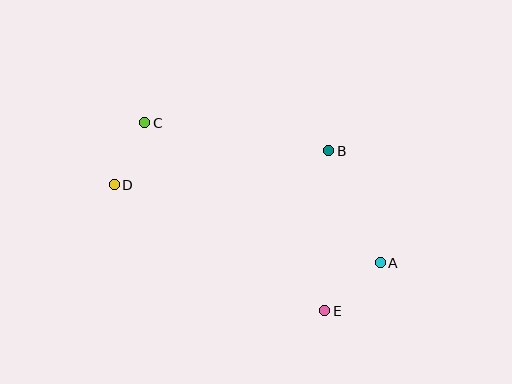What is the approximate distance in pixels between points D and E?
The distance between D and E is approximately 246 pixels.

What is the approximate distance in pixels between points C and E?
The distance between C and E is approximately 261 pixels.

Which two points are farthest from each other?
Points A and D are farthest from each other.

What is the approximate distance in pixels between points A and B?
The distance between A and B is approximately 123 pixels.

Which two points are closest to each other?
Points C and D are closest to each other.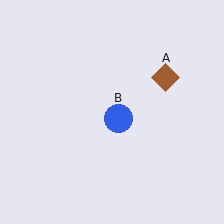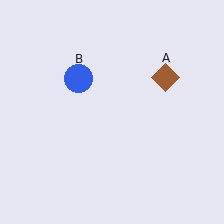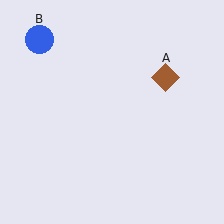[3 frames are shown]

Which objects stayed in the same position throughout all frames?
Brown diamond (object A) remained stationary.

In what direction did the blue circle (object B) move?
The blue circle (object B) moved up and to the left.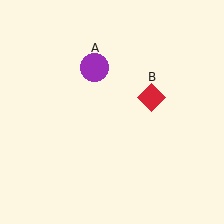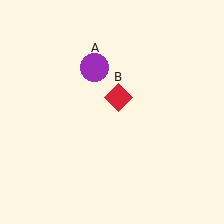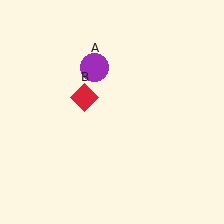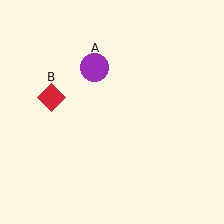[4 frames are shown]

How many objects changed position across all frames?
1 object changed position: red diamond (object B).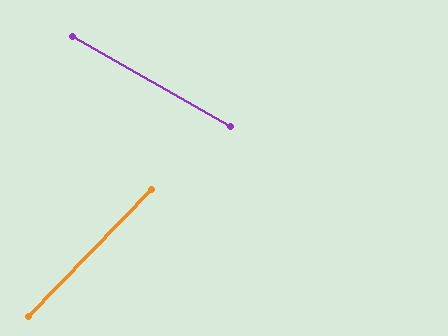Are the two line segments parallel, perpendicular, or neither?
Neither parallel nor perpendicular — they differ by about 76°.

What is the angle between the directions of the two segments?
Approximately 76 degrees.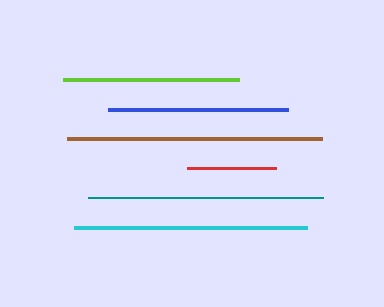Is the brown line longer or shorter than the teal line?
The brown line is longer than the teal line.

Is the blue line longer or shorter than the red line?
The blue line is longer than the red line.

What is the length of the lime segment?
The lime segment is approximately 175 pixels long.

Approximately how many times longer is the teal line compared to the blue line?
The teal line is approximately 1.3 times the length of the blue line.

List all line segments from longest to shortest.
From longest to shortest: brown, teal, cyan, blue, lime, red.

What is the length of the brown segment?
The brown segment is approximately 255 pixels long.